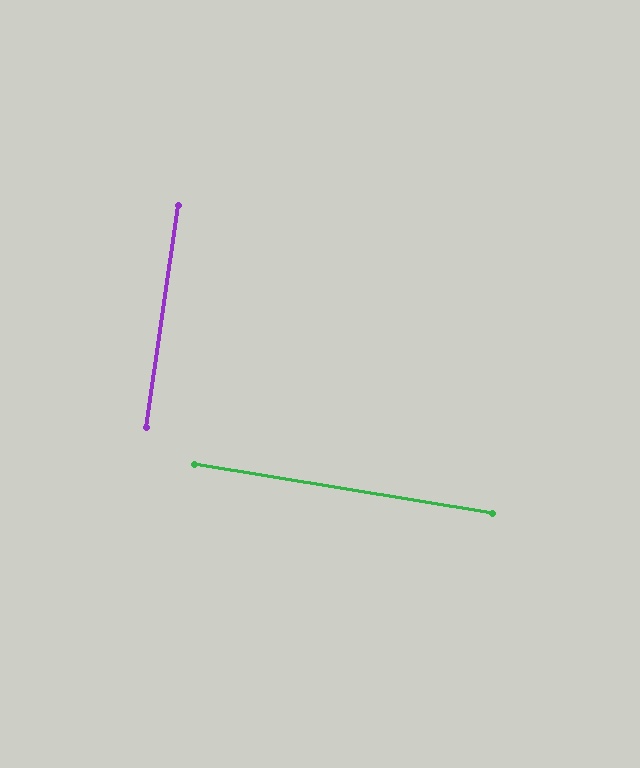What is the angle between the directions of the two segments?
Approximately 89 degrees.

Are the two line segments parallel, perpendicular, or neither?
Perpendicular — they meet at approximately 89°.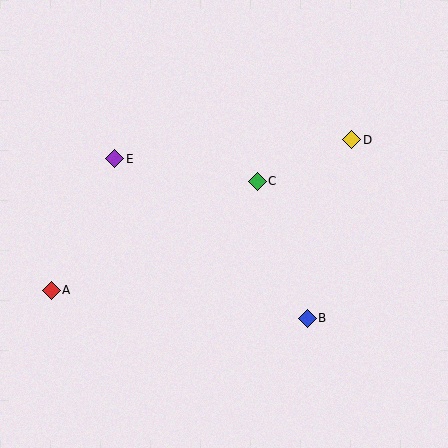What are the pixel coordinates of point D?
Point D is at (352, 140).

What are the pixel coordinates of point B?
Point B is at (307, 318).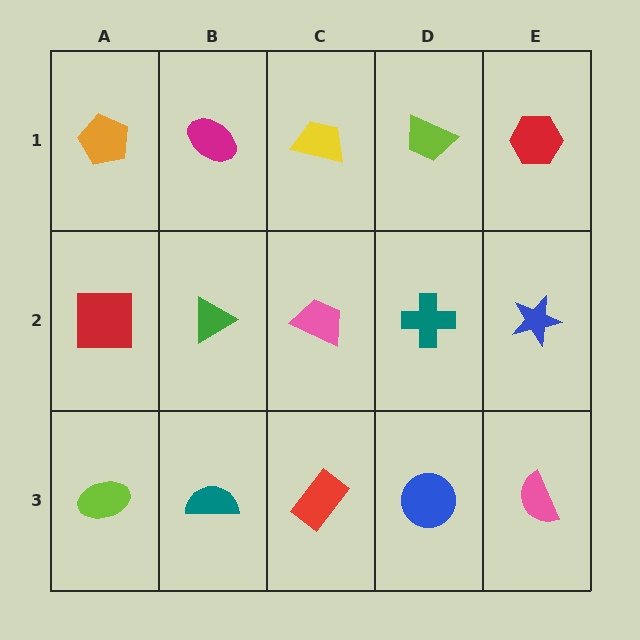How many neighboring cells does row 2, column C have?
4.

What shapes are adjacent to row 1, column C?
A pink trapezoid (row 2, column C), a magenta ellipse (row 1, column B), a lime trapezoid (row 1, column D).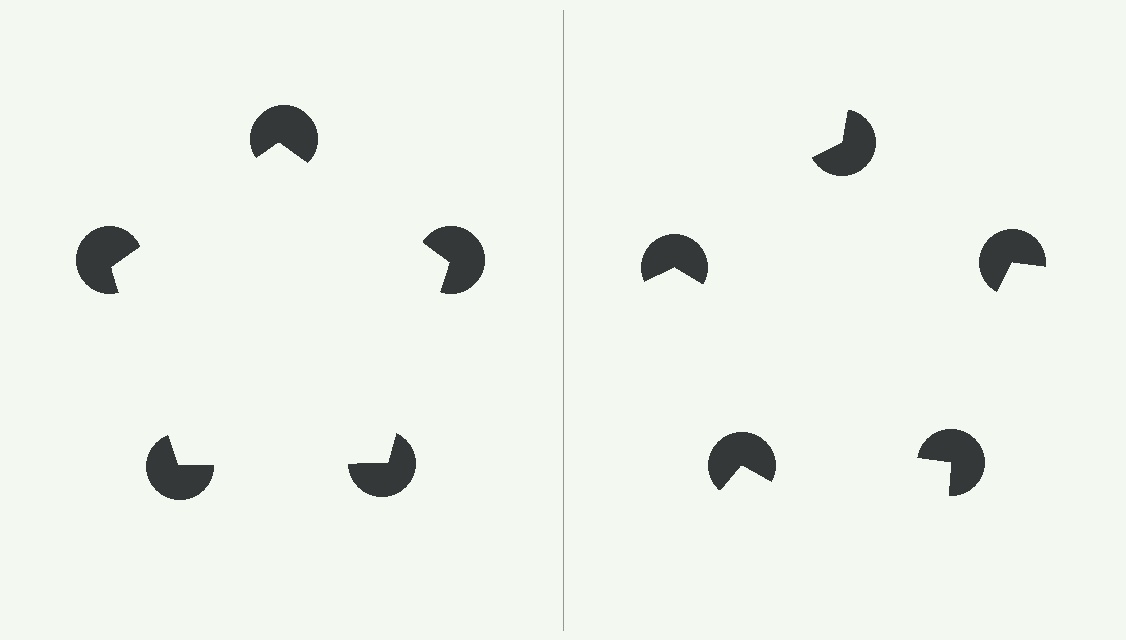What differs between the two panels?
The pac-man discs are positioned identically on both sides; only the wedge orientations differ. On the left they align to a pentagon; on the right they are misaligned.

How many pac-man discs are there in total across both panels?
10 — 5 on each side.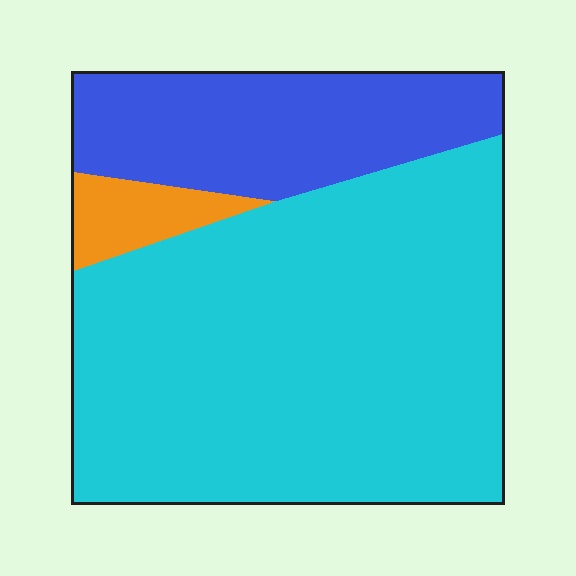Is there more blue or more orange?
Blue.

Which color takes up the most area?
Cyan, at roughly 70%.